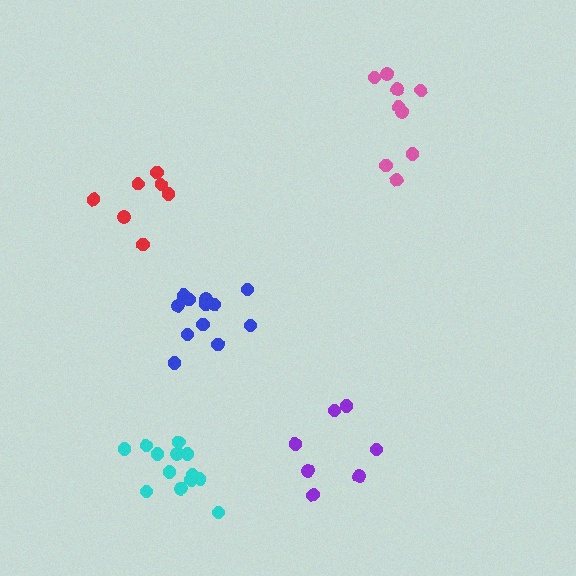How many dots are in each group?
Group 1: 10 dots, Group 2: 12 dots, Group 3: 13 dots, Group 4: 7 dots, Group 5: 7 dots (49 total).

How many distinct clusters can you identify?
There are 5 distinct clusters.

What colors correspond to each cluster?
The clusters are colored: pink, blue, cyan, purple, red.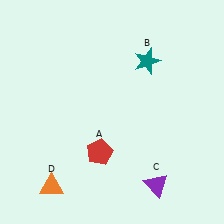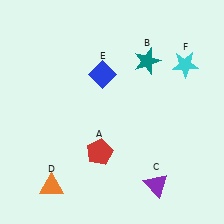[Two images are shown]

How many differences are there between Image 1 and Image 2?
There are 2 differences between the two images.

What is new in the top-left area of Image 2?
A blue diamond (E) was added in the top-left area of Image 2.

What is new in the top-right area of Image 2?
A cyan star (F) was added in the top-right area of Image 2.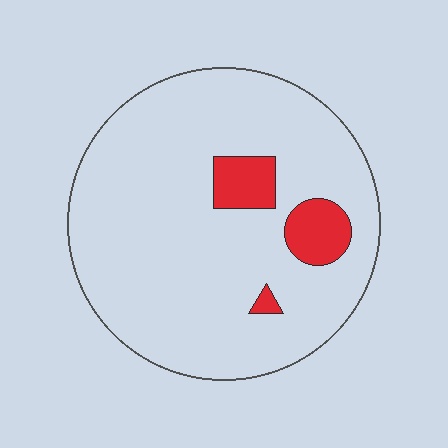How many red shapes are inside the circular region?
3.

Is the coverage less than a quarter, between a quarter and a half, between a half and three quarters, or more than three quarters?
Less than a quarter.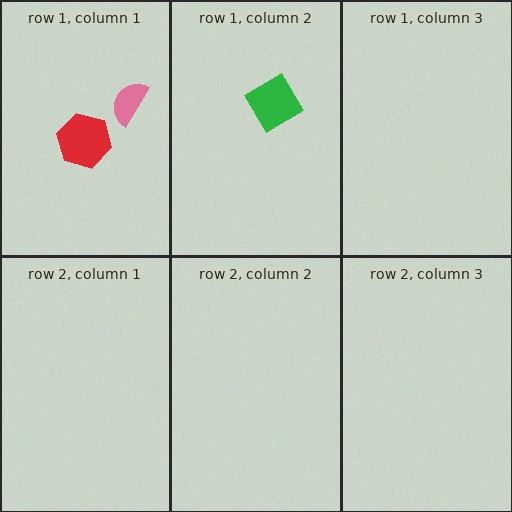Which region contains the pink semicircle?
The row 1, column 1 region.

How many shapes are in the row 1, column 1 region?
2.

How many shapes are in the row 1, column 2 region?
1.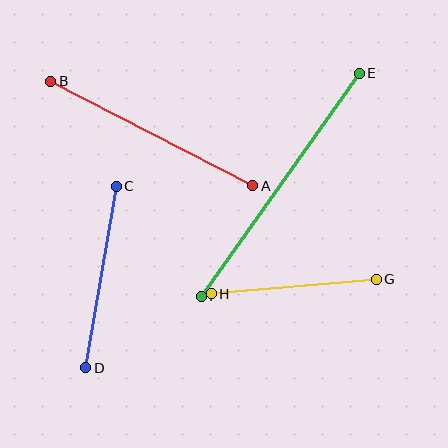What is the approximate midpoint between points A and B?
The midpoint is at approximately (152, 134) pixels.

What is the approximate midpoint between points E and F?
The midpoint is at approximately (280, 185) pixels.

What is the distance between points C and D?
The distance is approximately 184 pixels.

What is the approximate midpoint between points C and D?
The midpoint is at approximately (101, 277) pixels.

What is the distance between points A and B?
The distance is approximately 228 pixels.